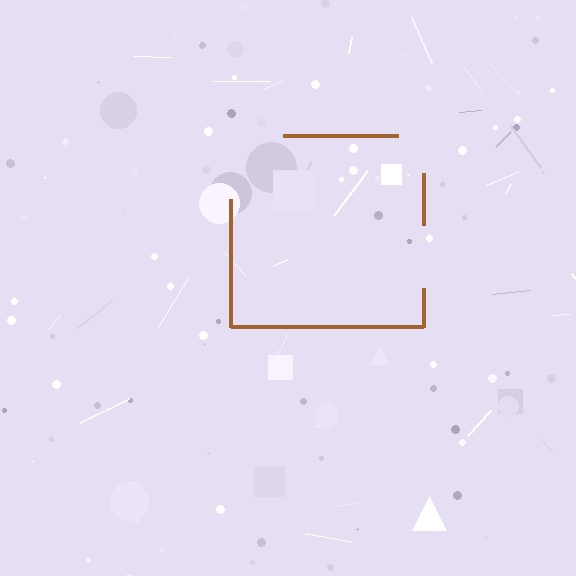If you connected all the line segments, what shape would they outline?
They would outline a square.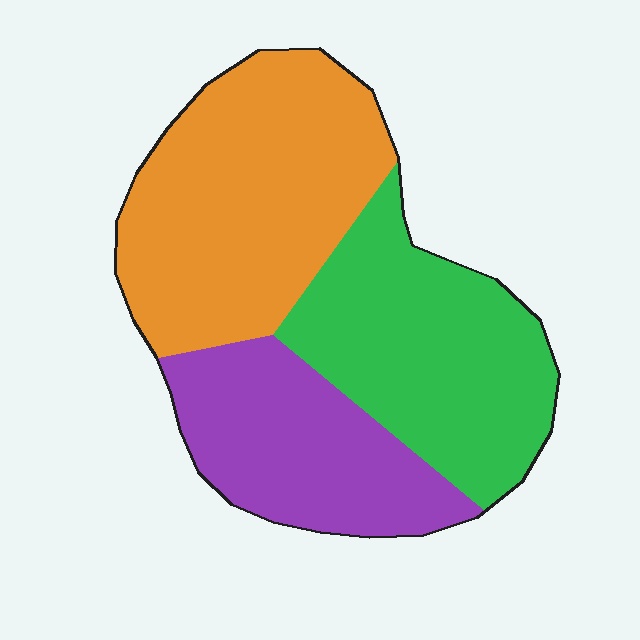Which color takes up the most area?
Orange, at roughly 40%.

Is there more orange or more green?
Orange.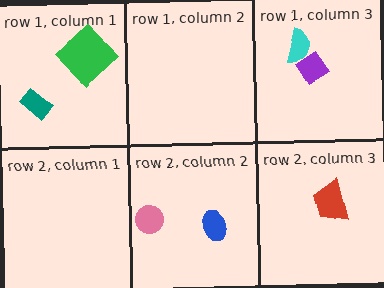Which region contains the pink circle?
The row 2, column 2 region.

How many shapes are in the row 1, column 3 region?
2.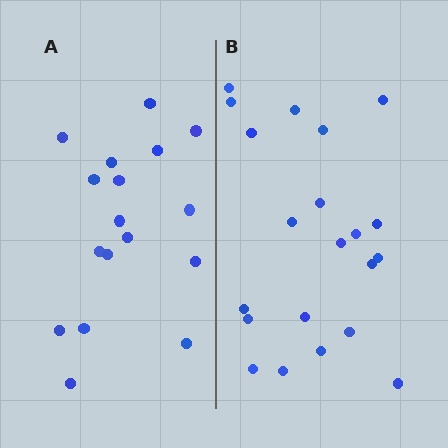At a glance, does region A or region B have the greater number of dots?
Region B (the right region) has more dots.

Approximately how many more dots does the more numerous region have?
Region B has about 4 more dots than region A.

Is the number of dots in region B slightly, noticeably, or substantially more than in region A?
Region B has only slightly more — the two regions are fairly close. The ratio is roughly 1.2 to 1.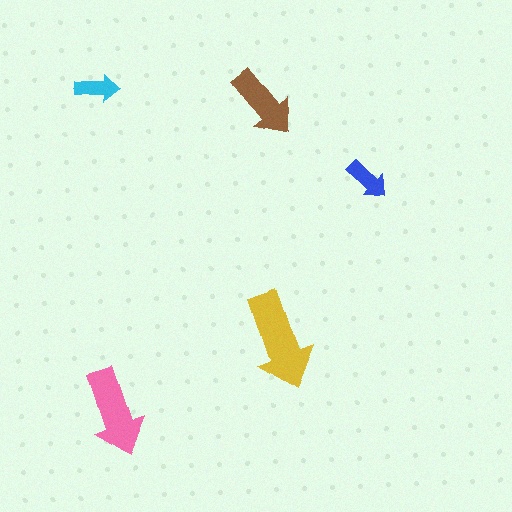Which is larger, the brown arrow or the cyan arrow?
The brown one.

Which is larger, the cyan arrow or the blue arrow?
The blue one.